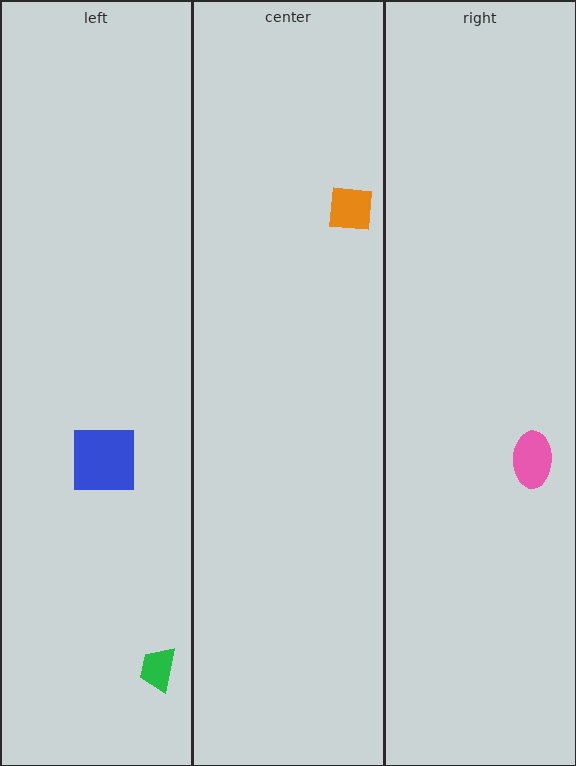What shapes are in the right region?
The pink ellipse.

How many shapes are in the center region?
1.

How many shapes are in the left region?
2.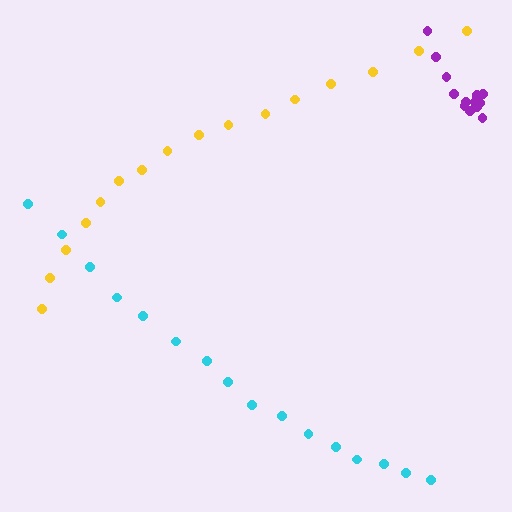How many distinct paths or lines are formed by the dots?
There are 3 distinct paths.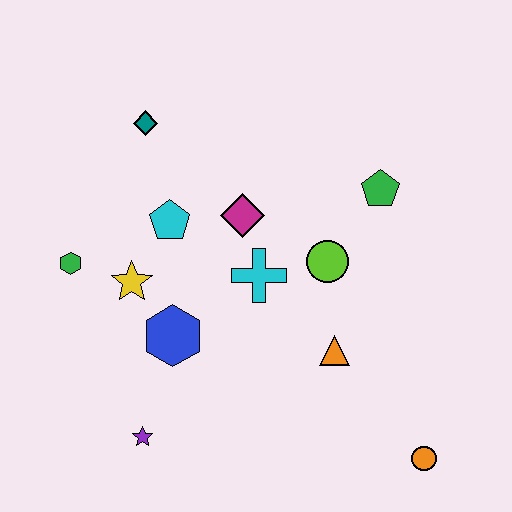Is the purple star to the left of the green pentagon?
Yes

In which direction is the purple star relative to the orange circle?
The purple star is to the left of the orange circle.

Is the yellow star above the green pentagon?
No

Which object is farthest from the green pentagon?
The purple star is farthest from the green pentagon.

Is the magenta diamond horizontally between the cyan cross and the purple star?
Yes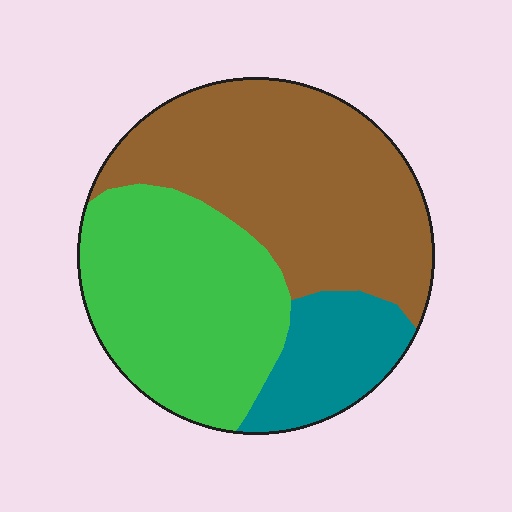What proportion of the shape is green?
Green covers around 40% of the shape.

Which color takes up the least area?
Teal, at roughly 15%.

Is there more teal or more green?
Green.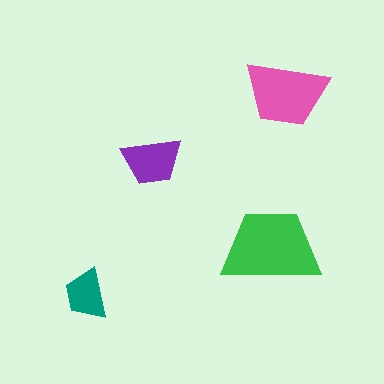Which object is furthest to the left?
The teal trapezoid is leftmost.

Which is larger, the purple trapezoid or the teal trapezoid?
The purple one.